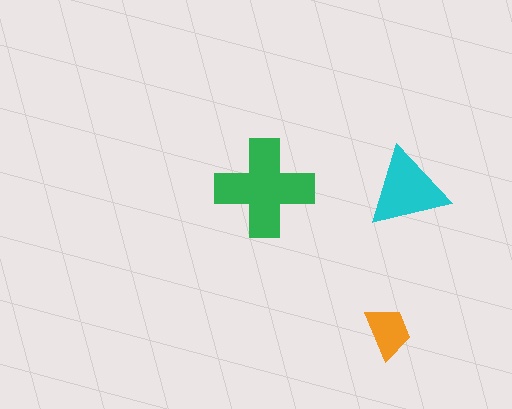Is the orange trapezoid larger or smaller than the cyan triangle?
Smaller.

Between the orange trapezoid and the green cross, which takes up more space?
The green cross.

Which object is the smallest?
The orange trapezoid.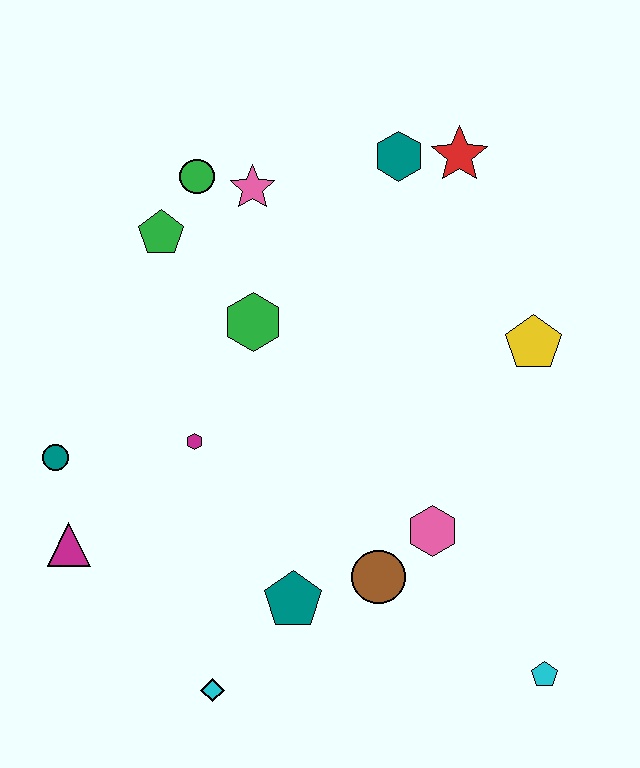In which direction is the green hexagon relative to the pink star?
The green hexagon is below the pink star.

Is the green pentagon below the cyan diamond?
No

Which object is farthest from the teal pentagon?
The red star is farthest from the teal pentagon.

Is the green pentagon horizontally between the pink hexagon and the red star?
No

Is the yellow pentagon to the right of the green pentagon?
Yes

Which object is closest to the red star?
The teal hexagon is closest to the red star.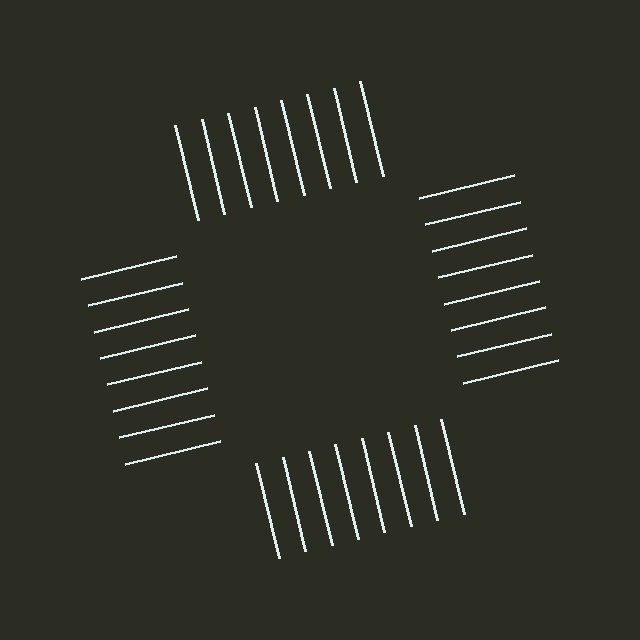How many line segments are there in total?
32 — 8 along each of the 4 edges.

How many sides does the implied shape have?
4 sides — the line-ends trace a square.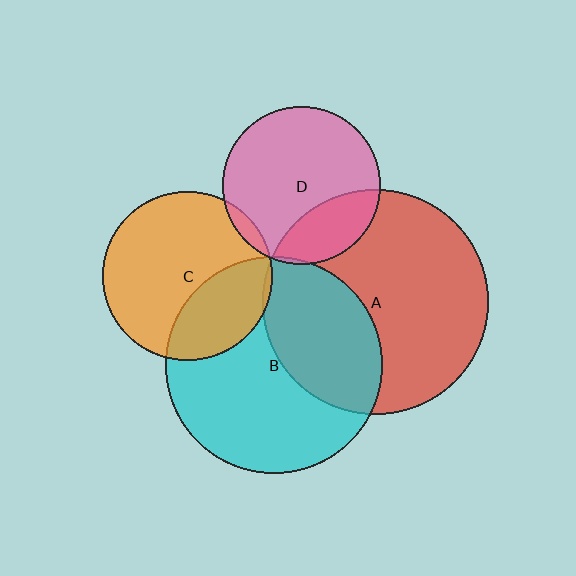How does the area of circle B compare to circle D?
Approximately 1.9 times.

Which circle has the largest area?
Circle A (red).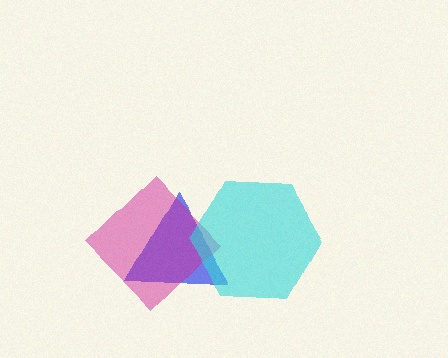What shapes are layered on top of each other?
The layered shapes are: a blue triangle, a magenta diamond, a cyan hexagon.